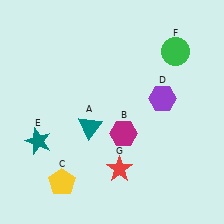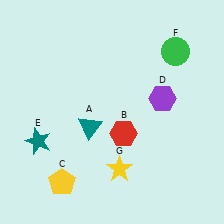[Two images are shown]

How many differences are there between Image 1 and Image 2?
There are 2 differences between the two images.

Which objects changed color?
B changed from magenta to red. G changed from red to yellow.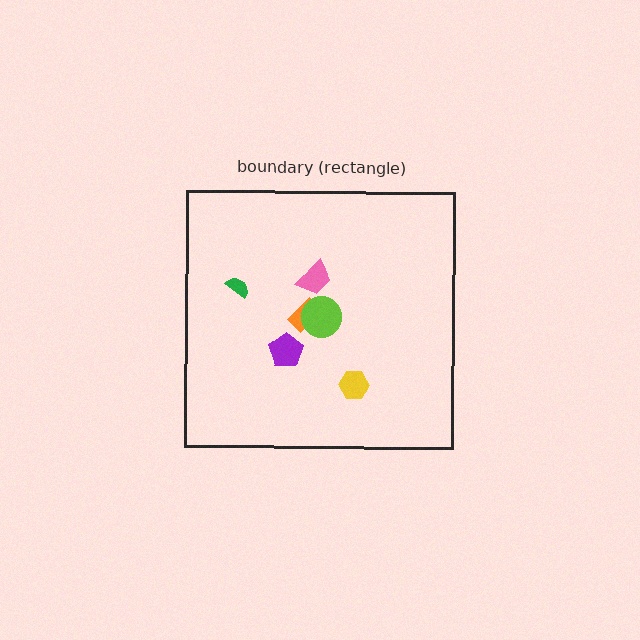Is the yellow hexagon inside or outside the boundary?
Inside.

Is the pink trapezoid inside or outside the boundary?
Inside.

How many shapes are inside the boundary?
6 inside, 0 outside.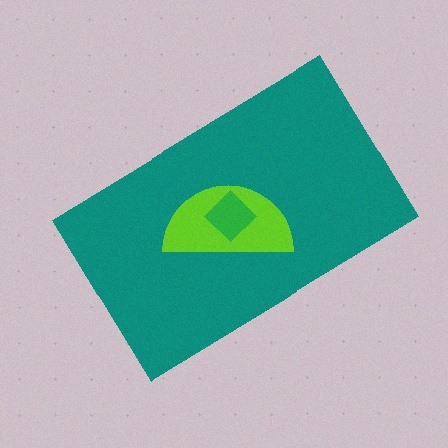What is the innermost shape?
The green diamond.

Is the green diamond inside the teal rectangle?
Yes.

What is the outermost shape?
The teal rectangle.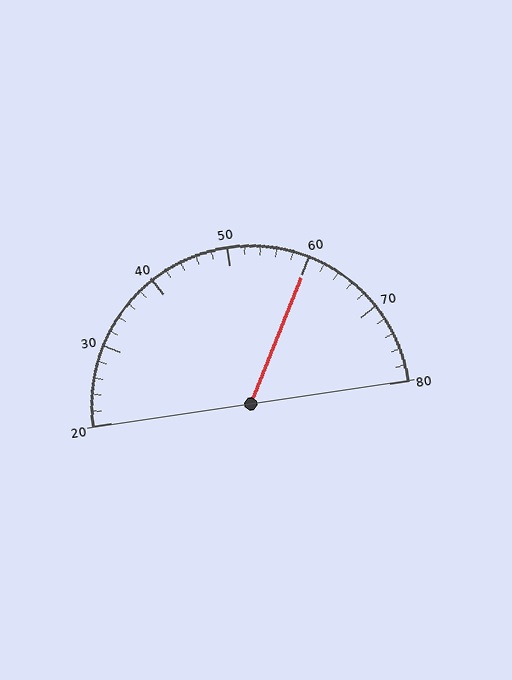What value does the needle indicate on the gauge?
The needle indicates approximately 60.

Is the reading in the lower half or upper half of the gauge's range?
The reading is in the upper half of the range (20 to 80).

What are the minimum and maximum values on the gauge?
The gauge ranges from 20 to 80.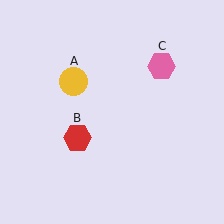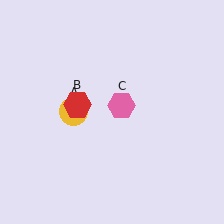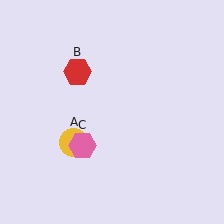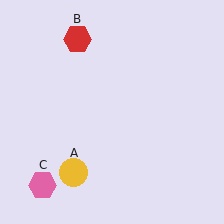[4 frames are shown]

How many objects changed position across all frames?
3 objects changed position: yellow circle (object A), red hexagon (object B), pink hexagon (object C).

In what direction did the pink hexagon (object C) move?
The pink hexagon (object C) moved down and to the left.